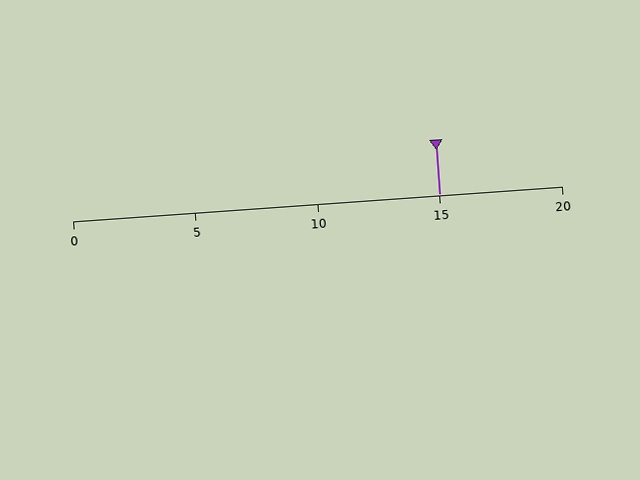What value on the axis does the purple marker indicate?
The marker indicates approximately 15.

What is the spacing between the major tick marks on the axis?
The major ticks are spaced 5 apart.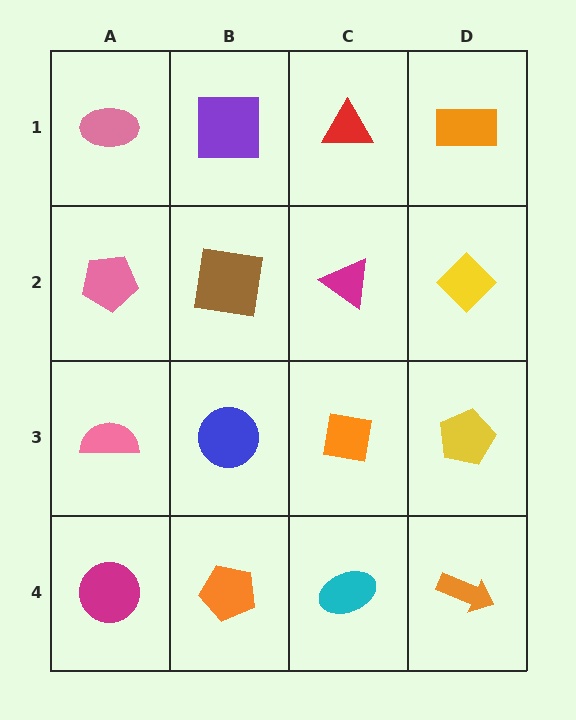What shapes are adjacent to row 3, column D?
A yellow diamond (row 2, column D), an orange arrow (row 4, column D), an orange square (row 3, column C).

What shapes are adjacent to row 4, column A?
A pink semicircle (row 3, column A), an orange pentagon (row 4, column B).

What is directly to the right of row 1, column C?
An orange rectangle.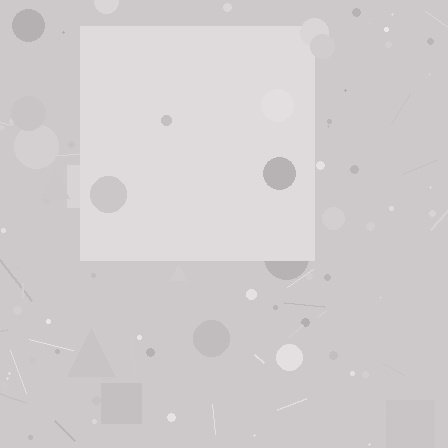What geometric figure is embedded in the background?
A square is embedded in the background.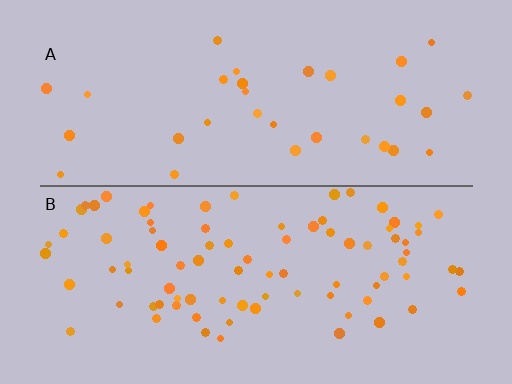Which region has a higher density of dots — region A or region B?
B (the bottom).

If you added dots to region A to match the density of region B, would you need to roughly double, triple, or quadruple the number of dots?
Approximately triple.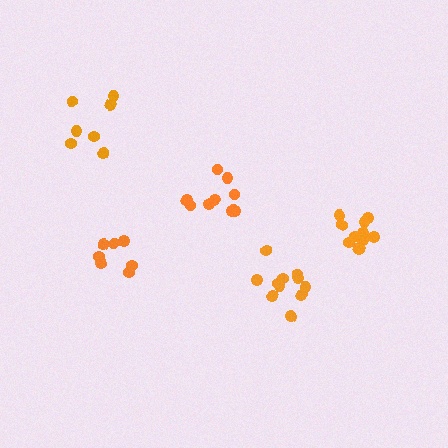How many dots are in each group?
Group 1: 11 dots, Group 2: 7 dots, Group 3: 8 dots, Group 4: 10 dots, Group 5: 11 dots (47 total).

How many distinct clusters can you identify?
There are 5 distinct clusters.